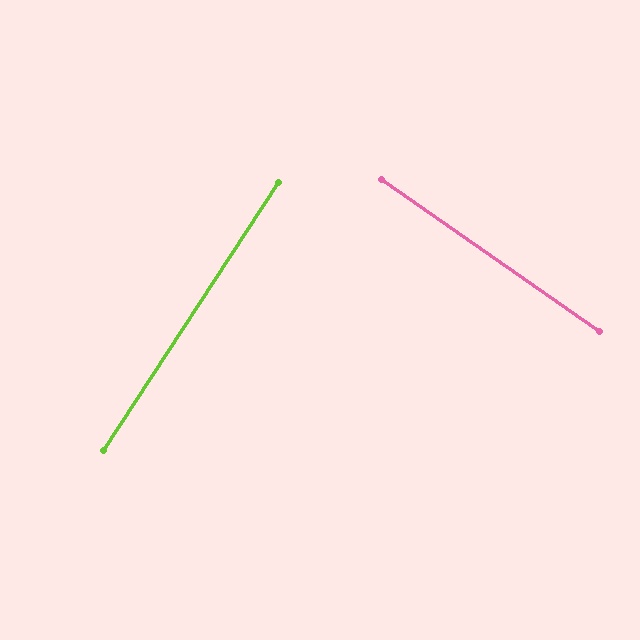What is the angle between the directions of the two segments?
Approximately 88 degrees.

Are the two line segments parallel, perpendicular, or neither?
Perpendicular — they meet at approximately 88°.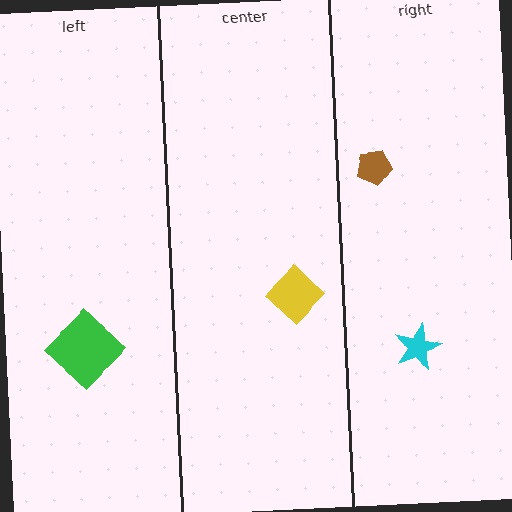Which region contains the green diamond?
The left region.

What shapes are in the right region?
The brown pentagon, the cyan star.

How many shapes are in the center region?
1.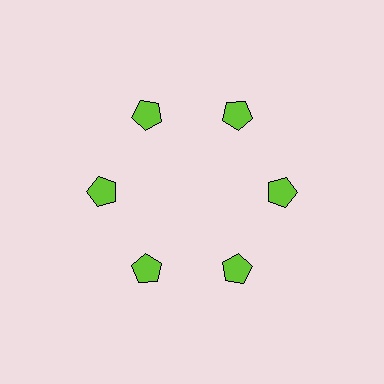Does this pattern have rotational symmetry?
Yes, this pattern has 6-fold rotational symmetry. It looks the same after rotating 60 degrees around the center.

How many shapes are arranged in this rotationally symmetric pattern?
There are 6 shapes, arranged in 6 groups of 1.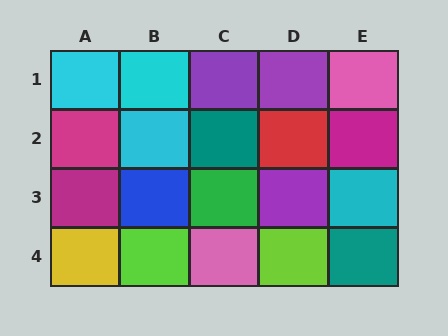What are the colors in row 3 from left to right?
Magenta, blue, green, purple, cyan.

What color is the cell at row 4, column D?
Lime.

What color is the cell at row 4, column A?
Yellow.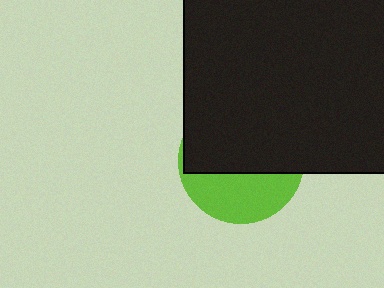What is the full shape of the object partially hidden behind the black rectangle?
The partially hidden object is a lime circle.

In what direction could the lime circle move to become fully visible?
The lime circle could move down. That would shift it out from behind the black rectangle entirely.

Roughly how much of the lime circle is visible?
A small part of it is visible (roughly 39%).